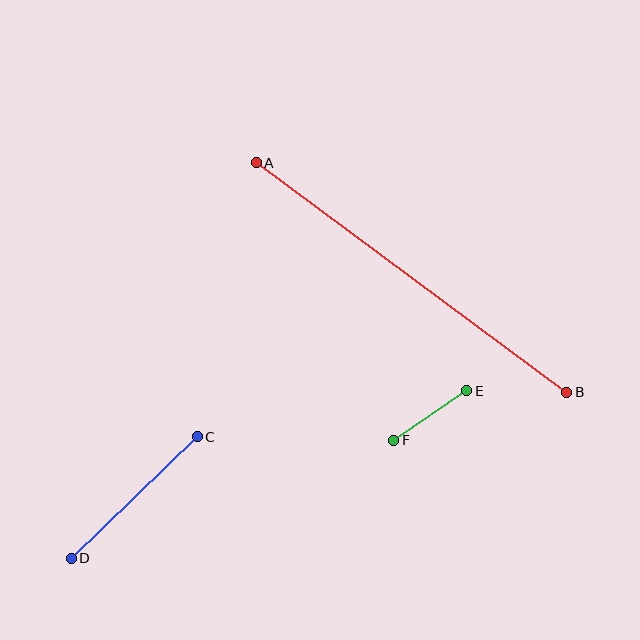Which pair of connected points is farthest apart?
Points A and B are farthest apart.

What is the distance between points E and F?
The distance is approximately 88 pixels.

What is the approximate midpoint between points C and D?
The midpoint is at approximately (134, 498) pixels.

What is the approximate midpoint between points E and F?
The midpoint is at approximately (430, 416) pixels.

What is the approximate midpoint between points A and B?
The midpoint is at approximately (412, 278) pixels.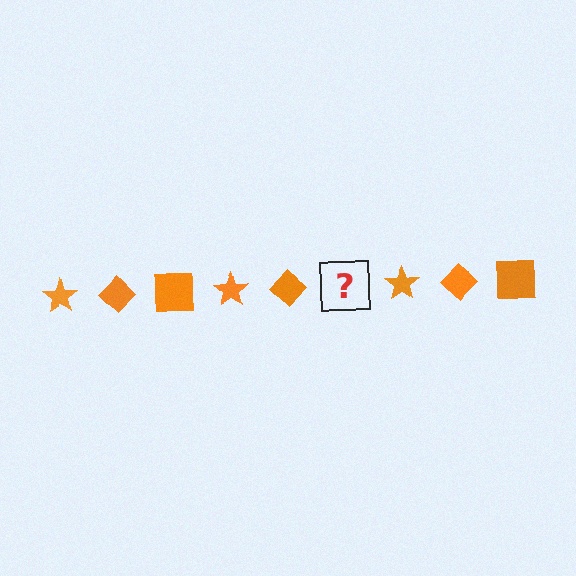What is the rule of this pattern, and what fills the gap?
The rule is that the pattern cycles through star, diamond, square shapes in orange. The gap should be filled with an orange square.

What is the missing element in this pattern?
The missing element is an orange square.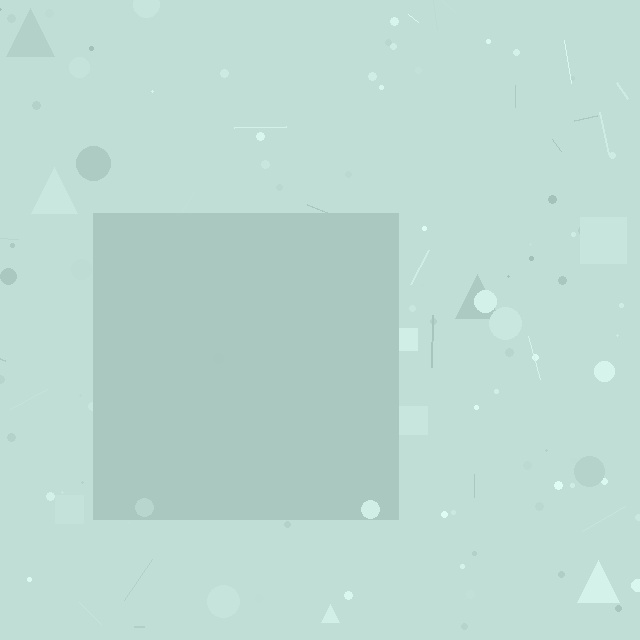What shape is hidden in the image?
A square is hidden in the image.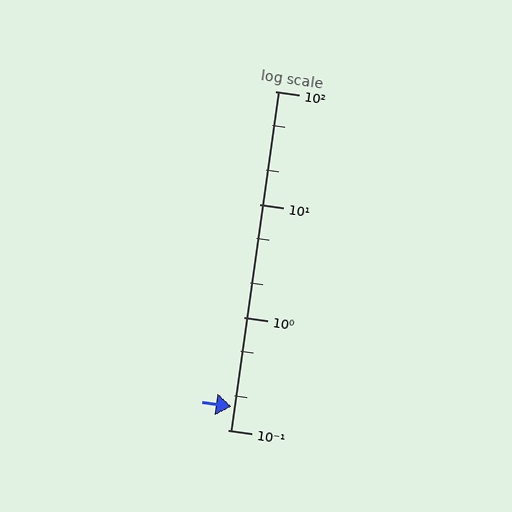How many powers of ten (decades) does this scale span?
The scale spans 3 decades, from 0.1 to 100.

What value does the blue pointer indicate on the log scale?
The pointer indicates approximately 0.16.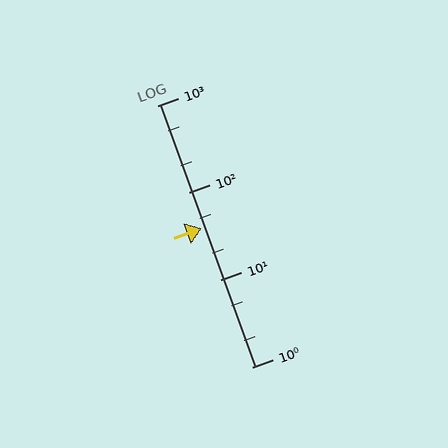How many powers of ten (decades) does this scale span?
The scale spans 3 decades, from 1 to 1000.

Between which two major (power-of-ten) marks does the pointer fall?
The pointer is between 10 and 100.